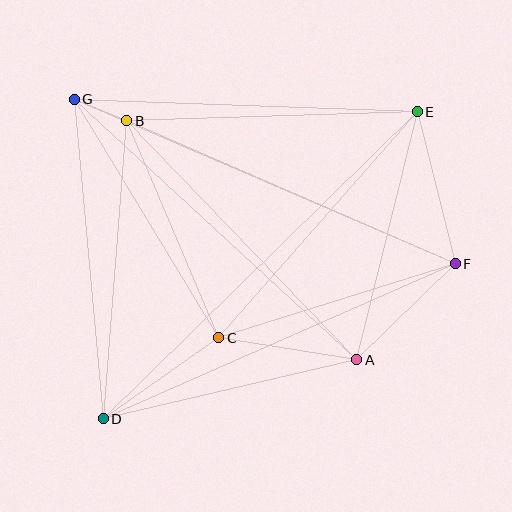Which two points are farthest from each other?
Points D and E are farthest from each other.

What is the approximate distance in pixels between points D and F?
The distance between D and F is approximately 385 pixels.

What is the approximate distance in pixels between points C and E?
The distance between C and E is approximately 301 pixels.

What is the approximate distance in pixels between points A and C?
The distance between A and C is approximately 140 pixels.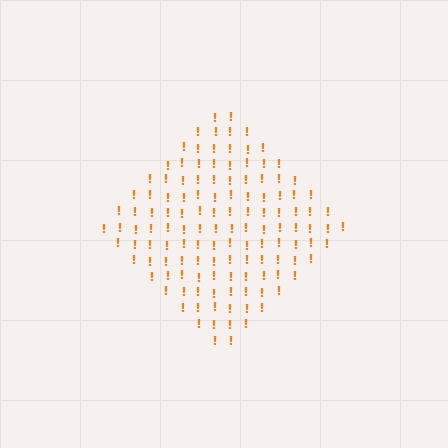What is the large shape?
The large shape is a diamond.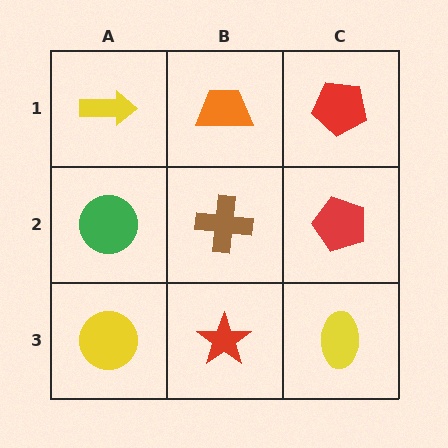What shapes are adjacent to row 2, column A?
A yellow arrow (row 1, column A), a yellow circle (row 3, column A), a brown cross (row 2, column B).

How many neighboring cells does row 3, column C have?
2.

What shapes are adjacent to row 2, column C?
A red pentagon (row 1, column C), a yellow ellipse (row 3, column C), a brown cross (row 2, column B).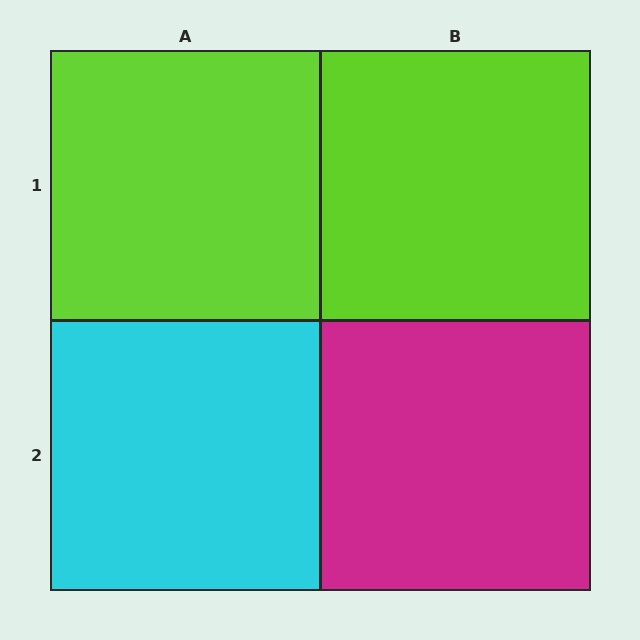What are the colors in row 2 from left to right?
Cyan, magenta.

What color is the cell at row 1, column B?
Lime.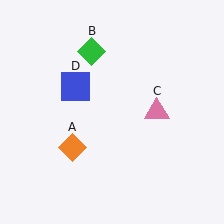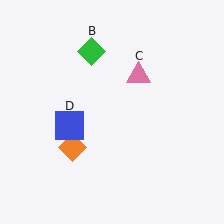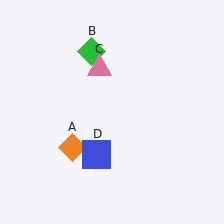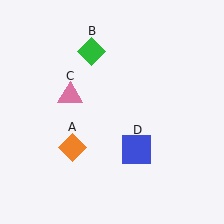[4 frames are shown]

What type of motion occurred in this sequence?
The pink triangle (object C), blue square (object D) rotated counterclockwise around the center of the scene.